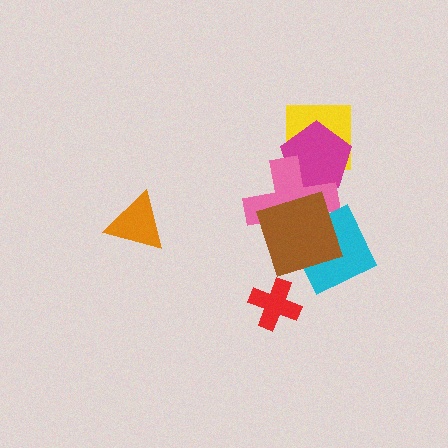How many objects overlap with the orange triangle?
0 objects overlap with the orange triangle.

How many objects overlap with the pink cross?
3 objects overlap with the pink cross.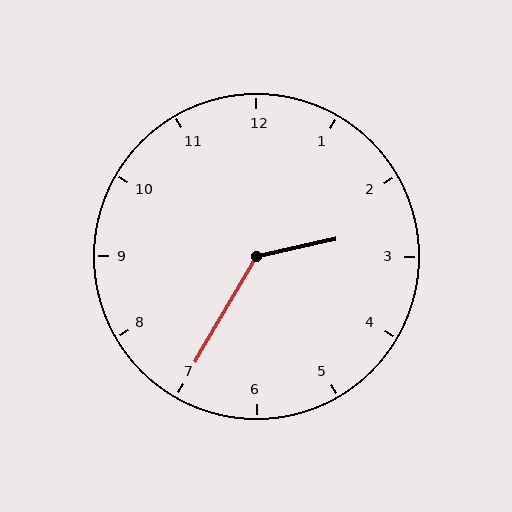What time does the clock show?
2:35.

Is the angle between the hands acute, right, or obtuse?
It is obtuse.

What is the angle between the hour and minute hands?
Approximately 132 degrees.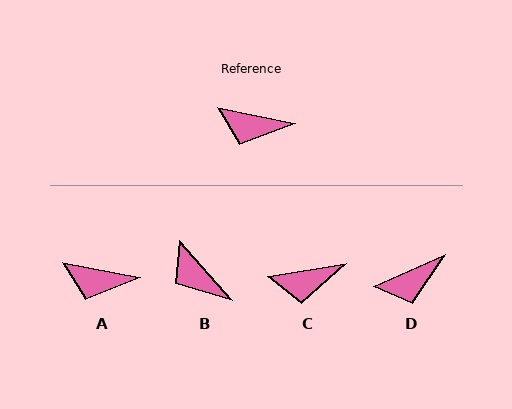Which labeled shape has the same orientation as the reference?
A.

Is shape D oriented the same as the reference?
No, it is off by about 36 degrees.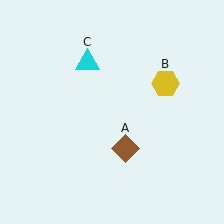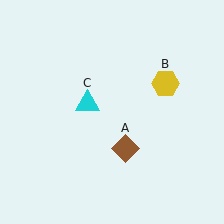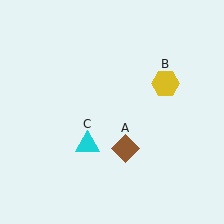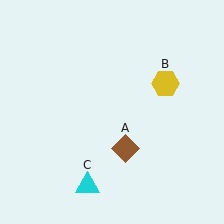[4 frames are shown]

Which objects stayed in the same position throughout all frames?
Brown diamond (object A) and yellow hexagon (object B) remained stationary.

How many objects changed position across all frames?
1 object changed position: cyan triangle (object C).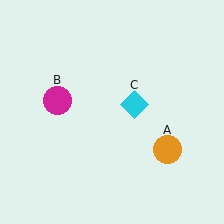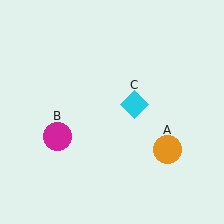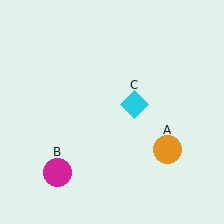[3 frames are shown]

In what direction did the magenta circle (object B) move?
The magenta circle (object B) moved down.